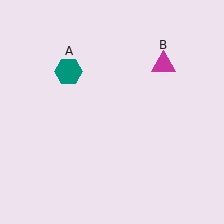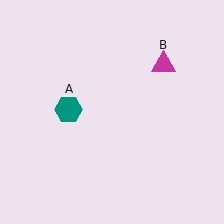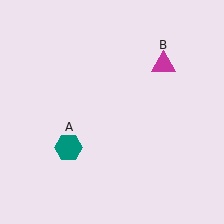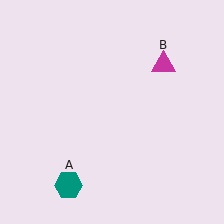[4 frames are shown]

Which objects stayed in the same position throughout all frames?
Magenta triangle (object B) remained stationary.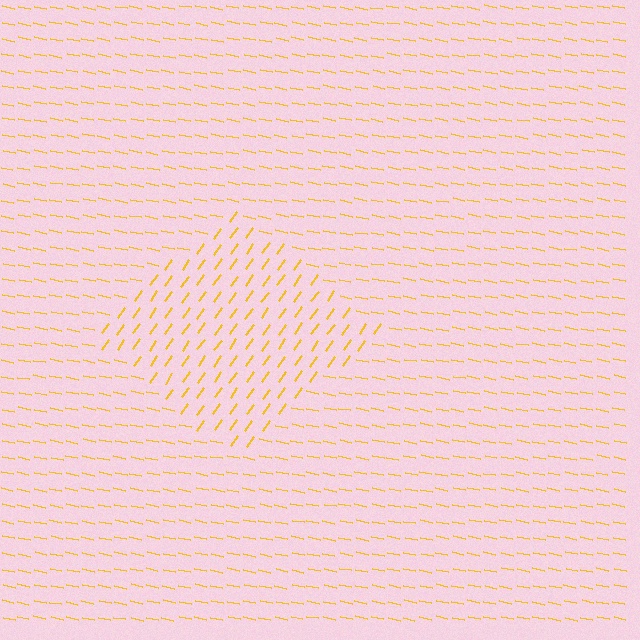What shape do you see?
I see a diamond.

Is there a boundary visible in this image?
Yes, there is a texture boundary formed by a change in line orientation.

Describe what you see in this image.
The image is filled with small yellow line segments. A diamond region in the image has lines oriented differently from the surrounding lines, creating a visible texture boundary.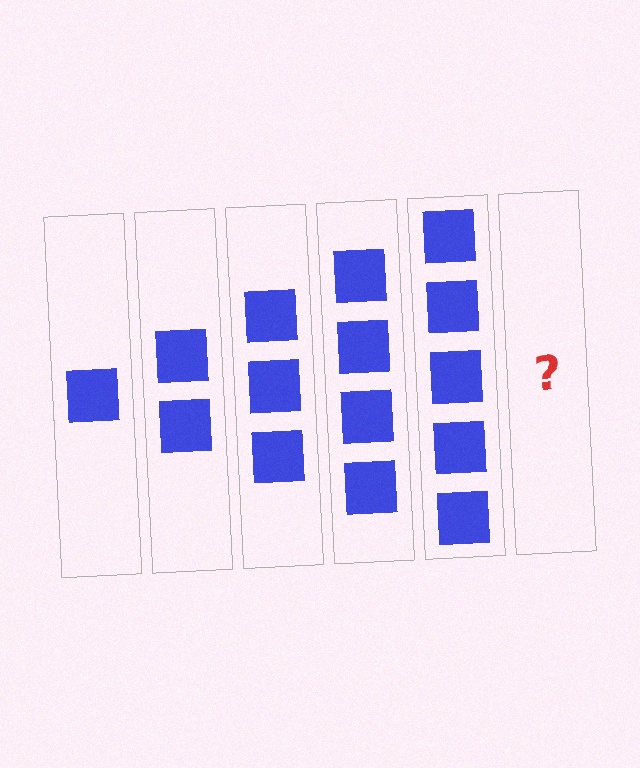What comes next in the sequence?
The next element should be 6 squares.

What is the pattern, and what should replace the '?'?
The pattern is that each step adds one more square. The '?' should be 6 squares.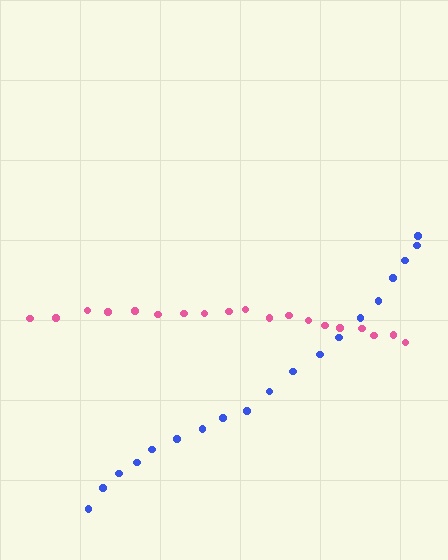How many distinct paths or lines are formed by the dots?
There are 2 distinct paths.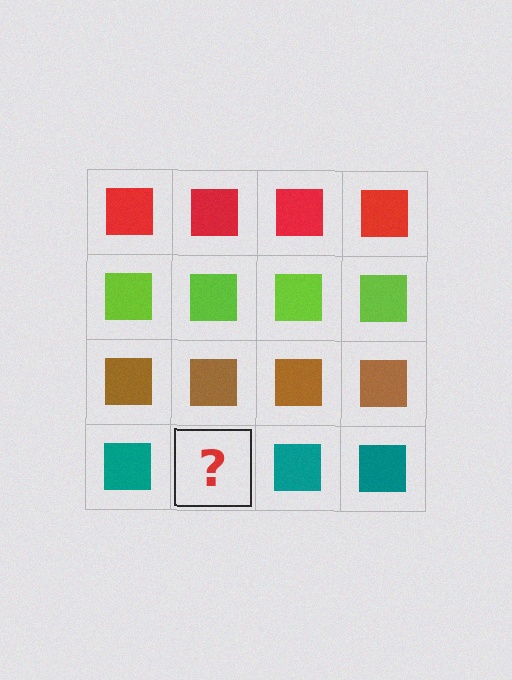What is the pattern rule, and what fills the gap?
The rule is that each row has a consistent color. The gap should be filled with a teal square.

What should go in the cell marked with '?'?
The missing cell should contain a teal square.